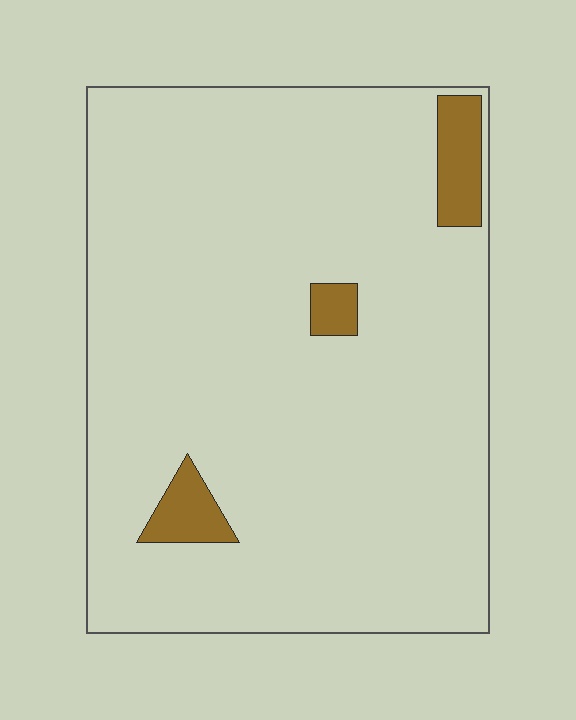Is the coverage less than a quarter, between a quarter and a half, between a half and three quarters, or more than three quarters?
Less than a quarter.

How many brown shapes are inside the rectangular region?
3.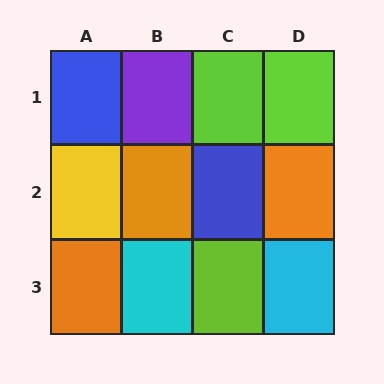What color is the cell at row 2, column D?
Orange.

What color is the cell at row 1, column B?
Purple.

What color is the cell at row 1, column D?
Lime.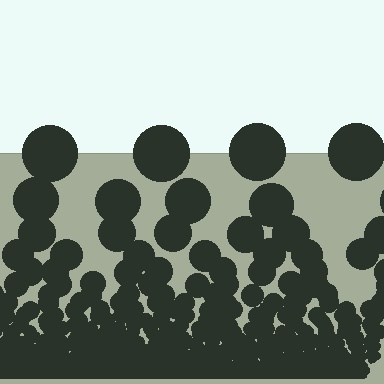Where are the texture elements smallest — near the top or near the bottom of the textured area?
Near the bottom.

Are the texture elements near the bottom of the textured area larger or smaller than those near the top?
Smaller. The gradient is inverted — elements near the bottom are smaller and denser.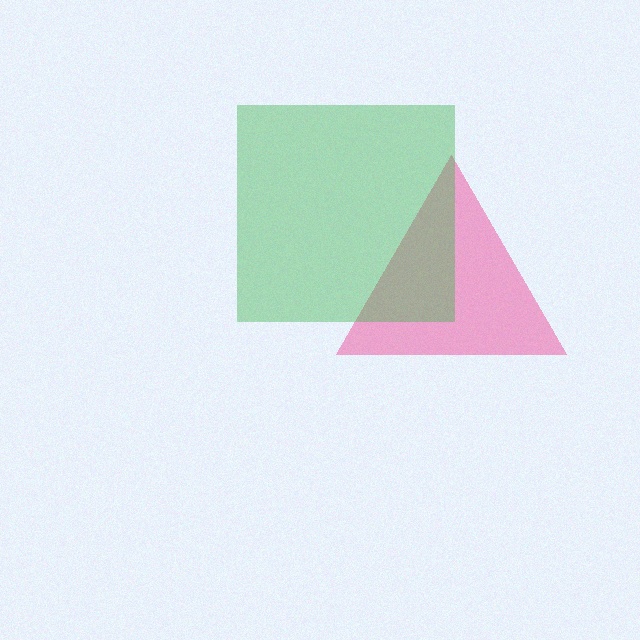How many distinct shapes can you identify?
There are 2 distinct shapes: a pink triangle, a green square.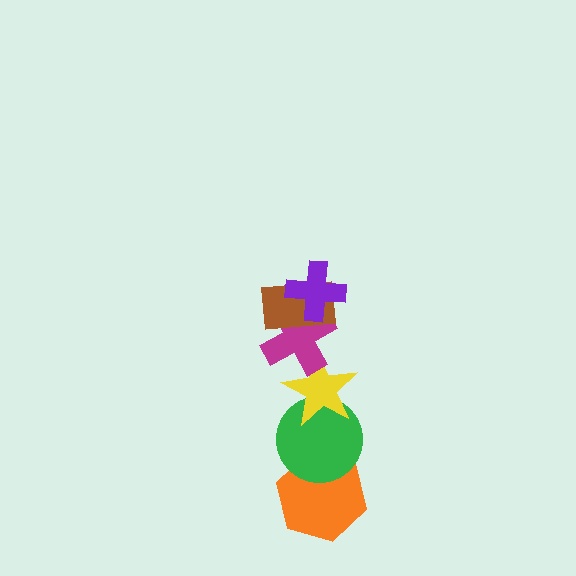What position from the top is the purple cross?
The purple cross is 1st from the top.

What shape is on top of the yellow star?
The magenta cross is on top of the yellow star.